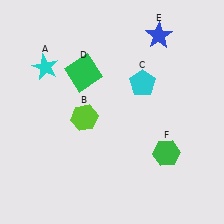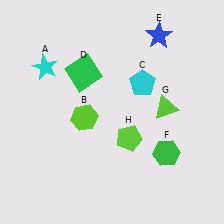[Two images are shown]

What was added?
A lime triangle (G), a lime pentagon (H) were added in Image 2.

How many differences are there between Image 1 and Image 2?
There are 2 differences between the two images.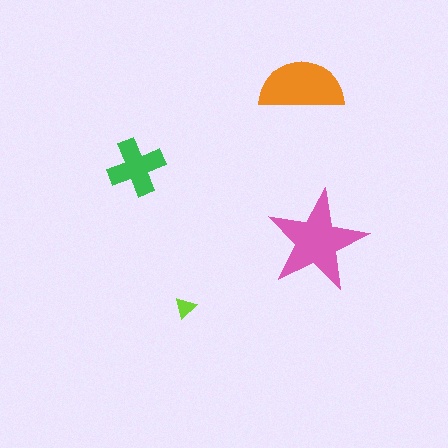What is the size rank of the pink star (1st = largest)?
1st.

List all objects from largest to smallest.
The pink star, the orange semicircle, the green cross, the lime triangle.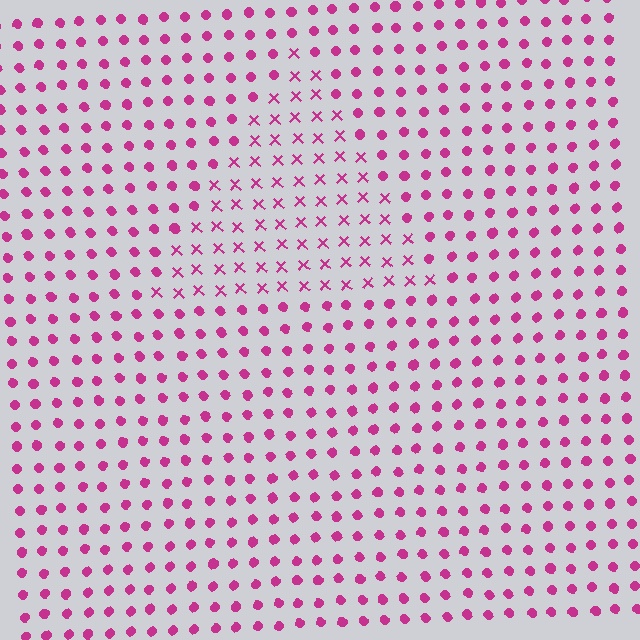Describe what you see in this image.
The image is filled with small magenta elements arranged in a uniform grid. A triangle-shaped region contains X marks, while the surrounding area contains circles. The boundary is defined purely by the change in element shape.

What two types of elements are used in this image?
The image uses X marks inside the triangle region and circles outside it.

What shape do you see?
I see a triangle.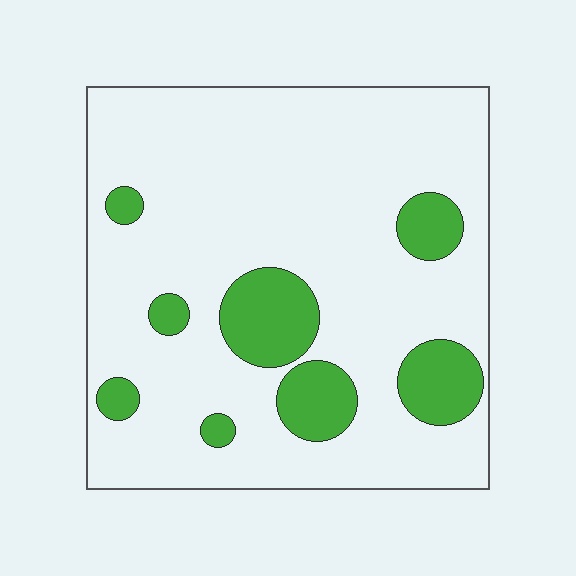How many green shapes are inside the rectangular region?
8.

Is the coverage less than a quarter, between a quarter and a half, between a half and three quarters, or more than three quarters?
Less than a quarter.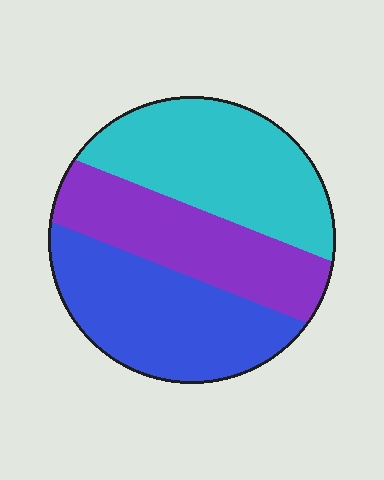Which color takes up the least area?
Purple, at roughly 30%.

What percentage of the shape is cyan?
Cyan covers about 35% of the shape.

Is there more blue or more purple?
Blue.